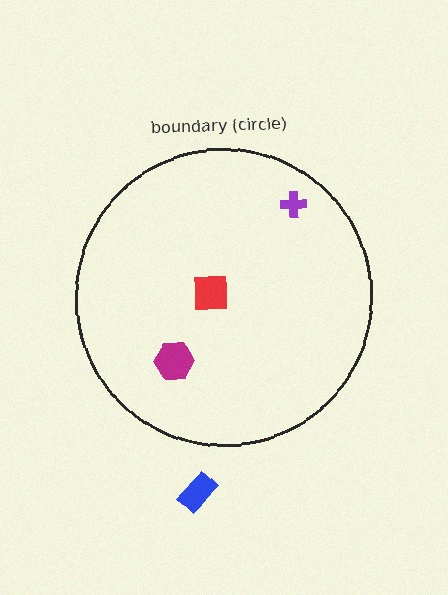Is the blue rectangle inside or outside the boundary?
Outside.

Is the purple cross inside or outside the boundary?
Inside.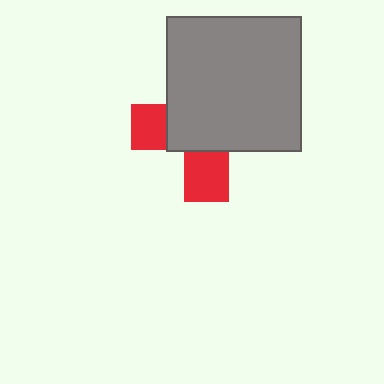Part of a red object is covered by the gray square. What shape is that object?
It is a cross.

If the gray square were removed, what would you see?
You would see the complete red cross.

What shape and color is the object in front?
The object in front is a gray square.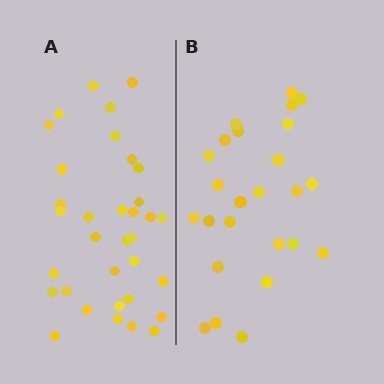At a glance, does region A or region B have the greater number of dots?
Region A (the left region) has more dots.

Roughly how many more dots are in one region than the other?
Region A has roughly 8 or so more dots than region B.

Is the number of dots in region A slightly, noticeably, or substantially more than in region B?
Region A has noticeably more, but not dramatically so. The ratio is roughly 1.4 to 1.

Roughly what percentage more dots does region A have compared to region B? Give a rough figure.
About 35% more.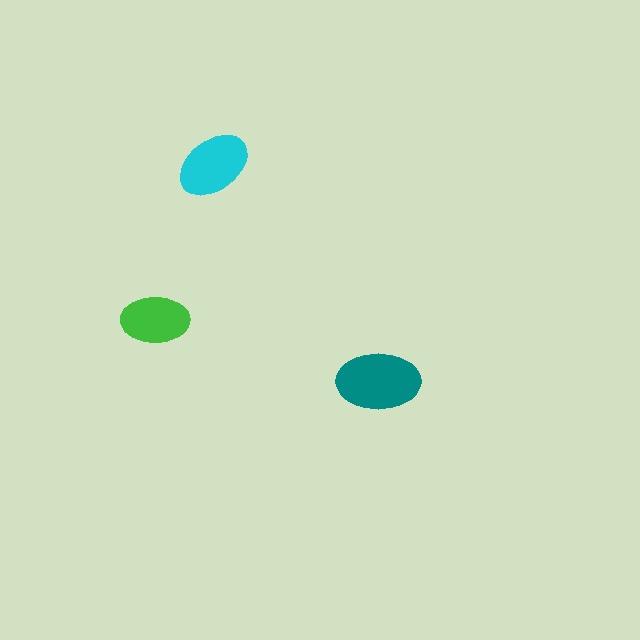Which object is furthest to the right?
The teal ellipse is rightmost.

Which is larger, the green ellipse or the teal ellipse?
The teal one.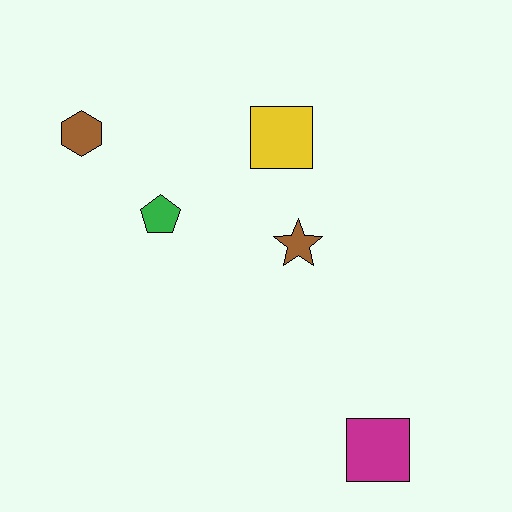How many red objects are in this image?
There are no red objects.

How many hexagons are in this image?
There is 1 hexagon.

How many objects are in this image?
There are 5 objects.